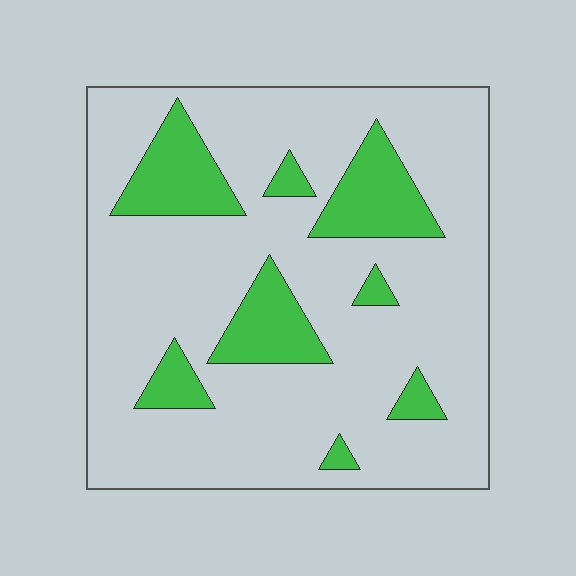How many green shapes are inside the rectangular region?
8.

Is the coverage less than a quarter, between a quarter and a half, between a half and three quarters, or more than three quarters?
Less than a quarter.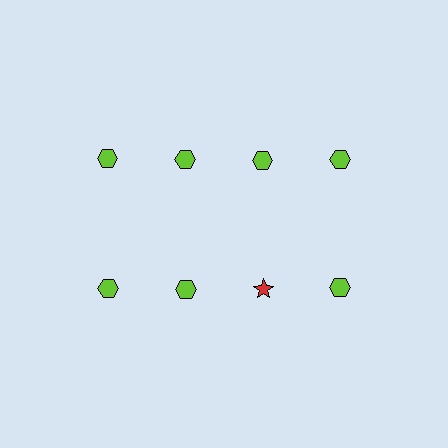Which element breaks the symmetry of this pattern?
The red star in the second row, center column breaks the symmetry. All other shapes are lime hexagons.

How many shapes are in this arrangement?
There are 8 shapes arranged in a grid pattern.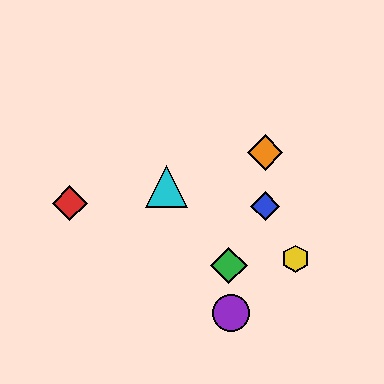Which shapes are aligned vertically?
The blue diamond, the orange diamond are aligned vertically.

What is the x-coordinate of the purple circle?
The purple circle is at x≈231.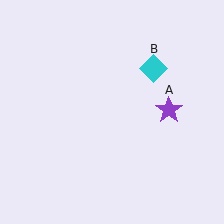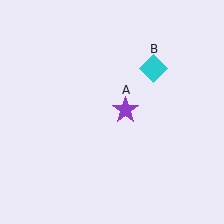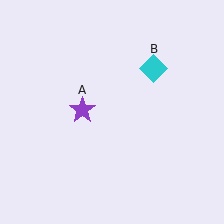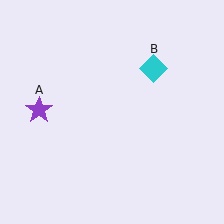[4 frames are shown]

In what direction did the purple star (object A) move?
The purple star (object A) moved left.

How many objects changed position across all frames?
1 object changed position: purple star (object A).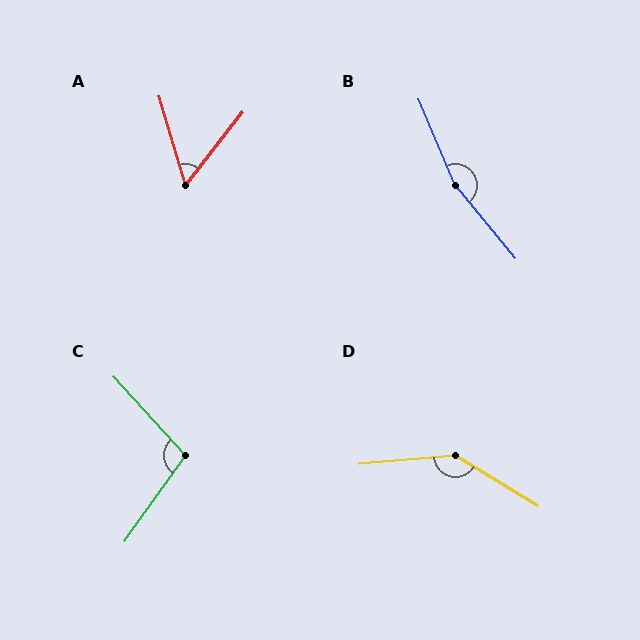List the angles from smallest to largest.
A (55°), C (102°), D (143°), B (164°).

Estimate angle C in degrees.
Approximately 102 degrees.